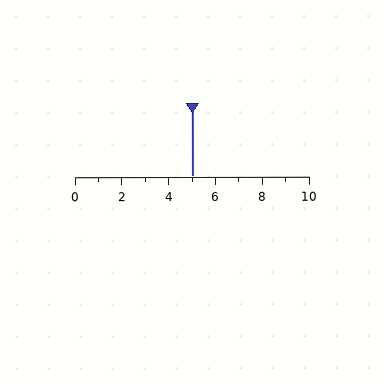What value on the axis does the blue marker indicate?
The marker indicates approximately 5.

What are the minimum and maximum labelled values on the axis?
The axis runs from 0 to 10.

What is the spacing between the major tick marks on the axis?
The major ticks are spaced 2 apart.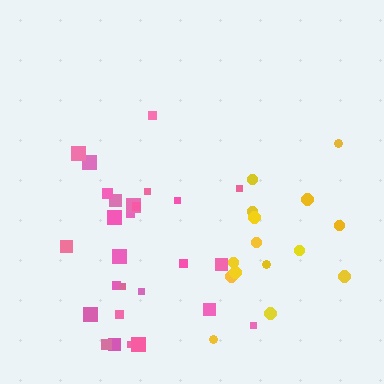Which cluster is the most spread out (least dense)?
Yellow.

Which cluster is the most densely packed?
Pink.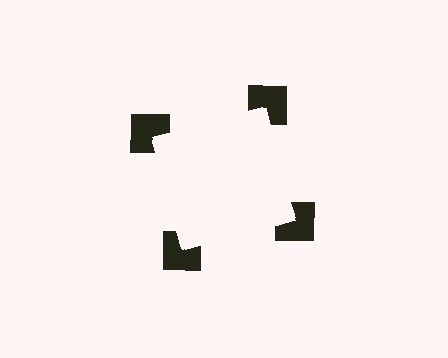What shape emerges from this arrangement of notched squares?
An illusory square — its edges are inferred from the aligned wedge cuts in the notched squares, not physically drawn.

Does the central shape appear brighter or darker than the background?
It typically appears slightly brighter than the background, even though no actual brightness change is drawn.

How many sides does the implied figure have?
4 sides.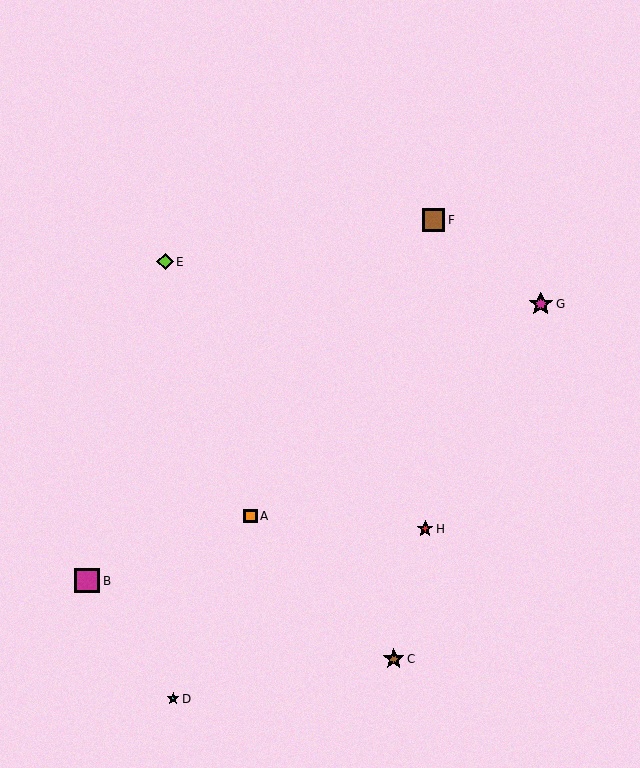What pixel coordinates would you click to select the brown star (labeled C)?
Click at (394, 659) to select the brown star C.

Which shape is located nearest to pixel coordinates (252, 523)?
The orange square (labeled A) at (251, 516) is nearest to that location.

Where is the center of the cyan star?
The center of the cyan star is at (173, 699).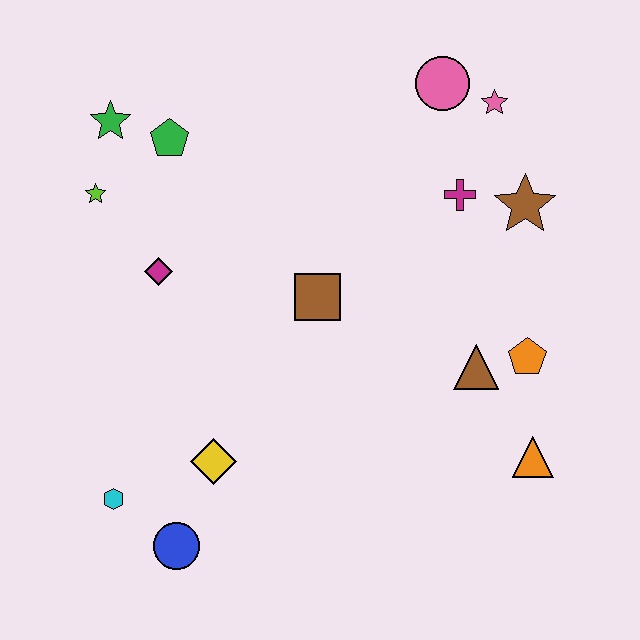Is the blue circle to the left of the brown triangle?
Yes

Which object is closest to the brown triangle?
The orange pentagon is closest to the brown triangle.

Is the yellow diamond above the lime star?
No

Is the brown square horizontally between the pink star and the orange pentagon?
No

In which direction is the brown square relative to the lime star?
The brown square is to the right of the lime star.